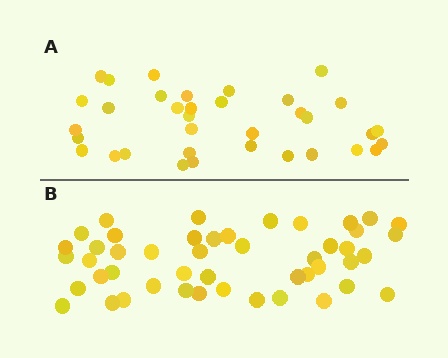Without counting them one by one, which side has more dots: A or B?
Region B (the bottom region) has more dots.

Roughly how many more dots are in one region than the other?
Region B has roughly 12 or so more dots than region A.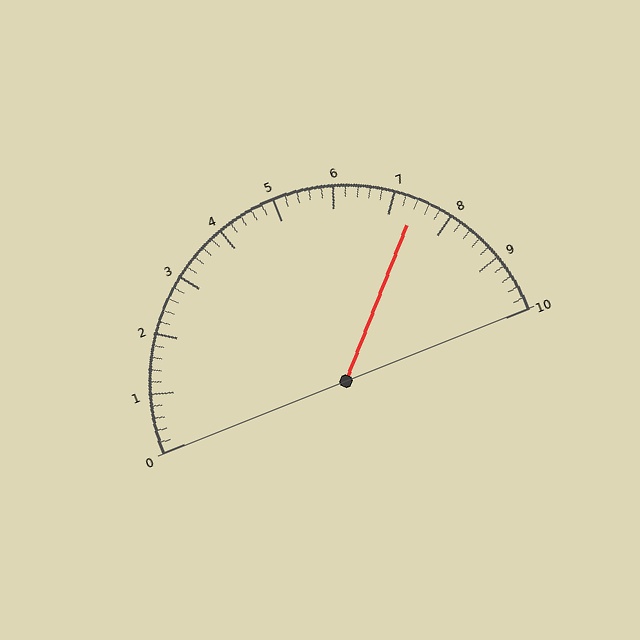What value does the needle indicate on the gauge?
The needle indicates approximately 7.4.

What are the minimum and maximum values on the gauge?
The gauge ranges from 0 to 10.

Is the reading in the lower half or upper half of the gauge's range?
The reading is in the upper half of the range (0 to 10).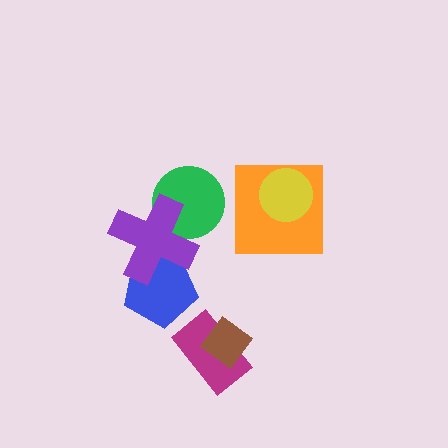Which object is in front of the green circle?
The purple cross is in front of the green circle.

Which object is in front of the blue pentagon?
The purple cross is in front of the blue pentagon.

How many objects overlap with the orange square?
1 object overlaps with the orange square.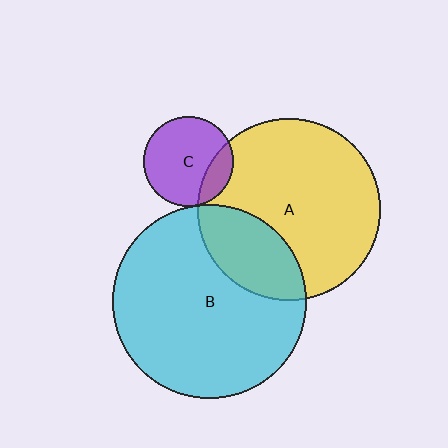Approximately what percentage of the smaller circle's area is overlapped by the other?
Approximately 25%.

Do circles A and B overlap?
Yes.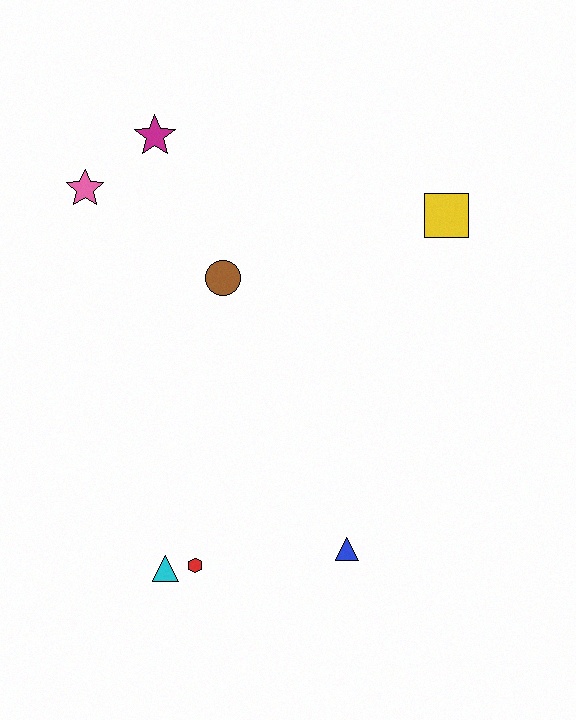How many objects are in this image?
There are 7 objects.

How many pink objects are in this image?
There is 1 pink object.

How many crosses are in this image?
There are no crosses.